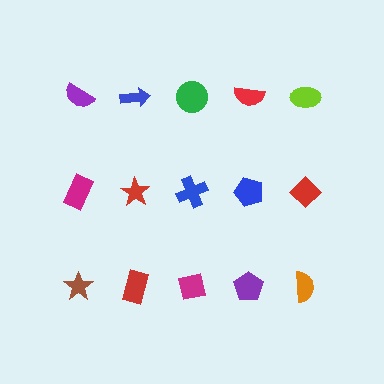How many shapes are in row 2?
5 shapes.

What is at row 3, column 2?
A red rectangle.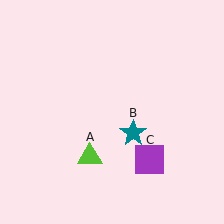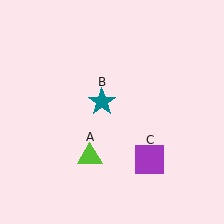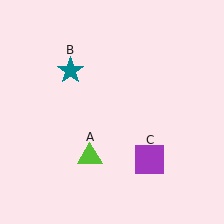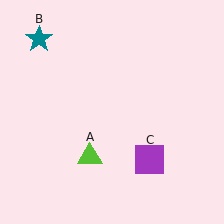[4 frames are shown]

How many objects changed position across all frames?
1 object changed position: teal star (object B).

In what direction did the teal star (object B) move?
The teal star (object B) moved up and to the left.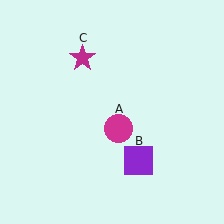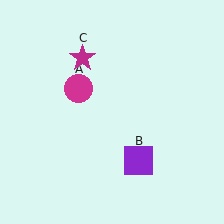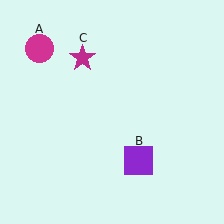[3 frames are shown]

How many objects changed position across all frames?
1 object changed position: magenta circle (object A).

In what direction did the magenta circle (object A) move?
The magenta circle (object A) moved up and to the left.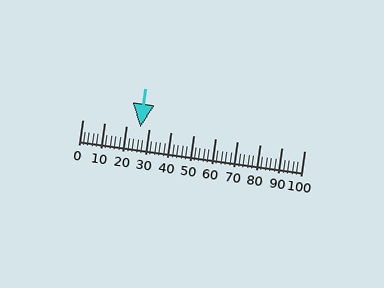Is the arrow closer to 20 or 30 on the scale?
The arrow is closer to 30.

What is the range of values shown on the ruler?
The ruler shows values from 0 to 100.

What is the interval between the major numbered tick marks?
The major tick marks are spaced 10 units apart.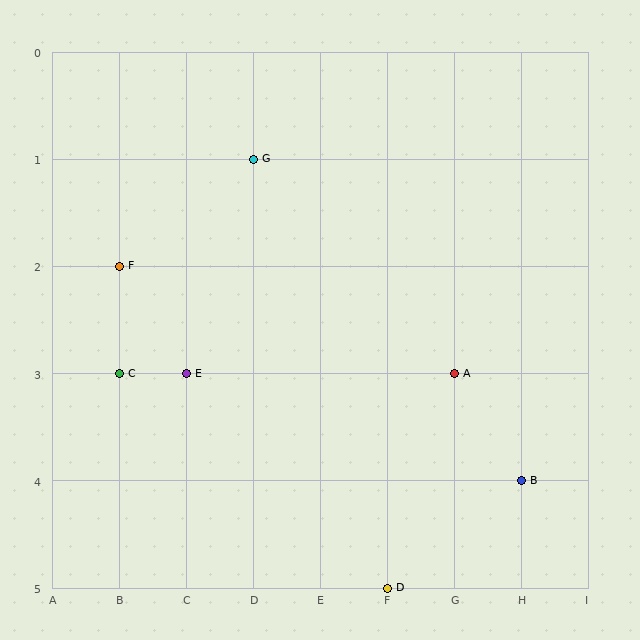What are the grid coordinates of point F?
Point F is at grid coordinates (B, 2).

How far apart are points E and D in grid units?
Points E and D are 3 columns and 2 rows apart (about 3.6 grid units diagonally).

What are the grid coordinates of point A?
Point A is at grid coordinates (G, 3).